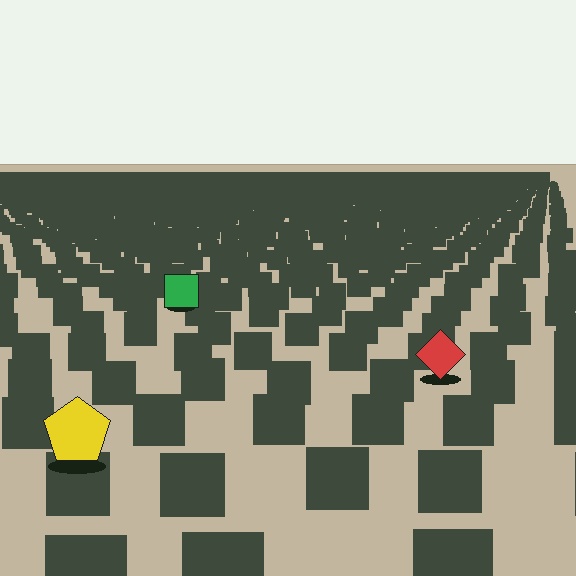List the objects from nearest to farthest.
From nearest to farthest: the yellow pentagon, the red diamond, the green square.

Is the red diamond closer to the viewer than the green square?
Yes. The red diamond is closer — you can tell from the texture gradient: the ground texture is coarser near it.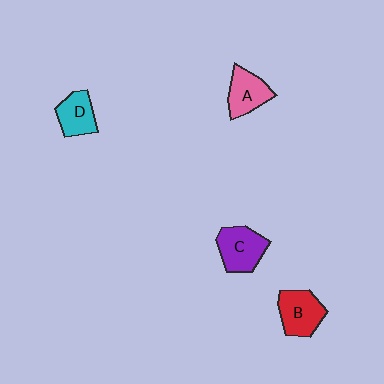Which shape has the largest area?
Shape C (purple).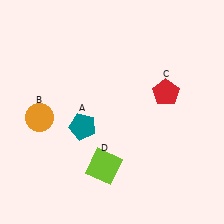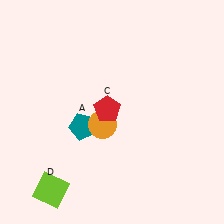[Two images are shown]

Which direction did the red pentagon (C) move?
The red pentagon (C) moved left.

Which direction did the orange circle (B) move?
The orange circle (B) moved right.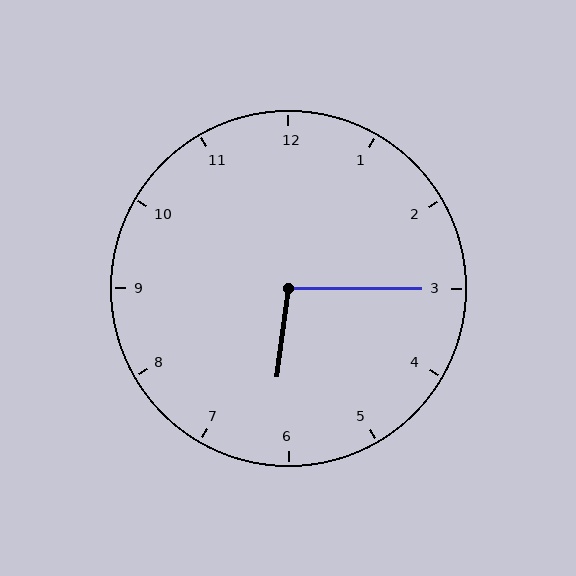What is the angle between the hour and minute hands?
Approximately 98 degrees.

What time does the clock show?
6:15.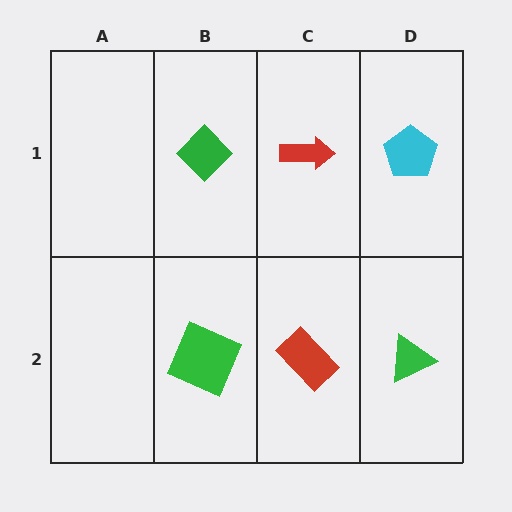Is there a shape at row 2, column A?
No, that cell is empty.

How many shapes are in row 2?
3 shapes.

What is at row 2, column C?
A red rectangle.